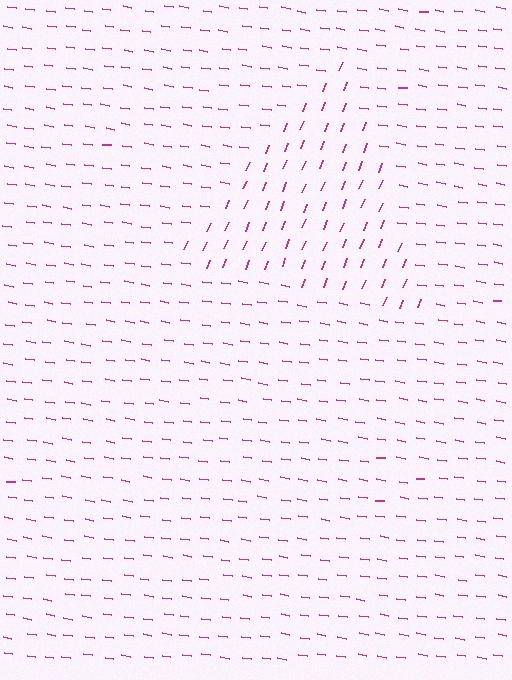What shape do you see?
I see a triangle.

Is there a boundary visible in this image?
Yes, there is a texture boundary formed by a change in line orientation.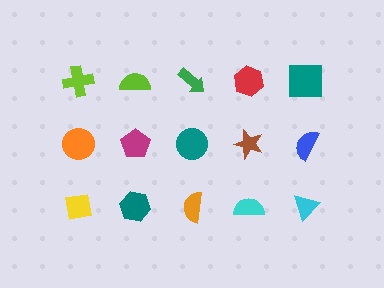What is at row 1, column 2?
A lime semicircle.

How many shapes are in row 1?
5 shapes.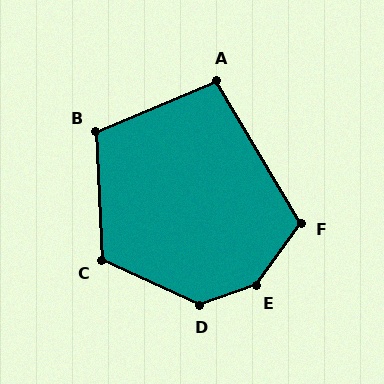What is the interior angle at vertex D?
Approximately 136 degrees (obtuse).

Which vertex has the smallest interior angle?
A, at approximately 98 degrees.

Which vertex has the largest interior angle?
E, at approximately 145 degrees.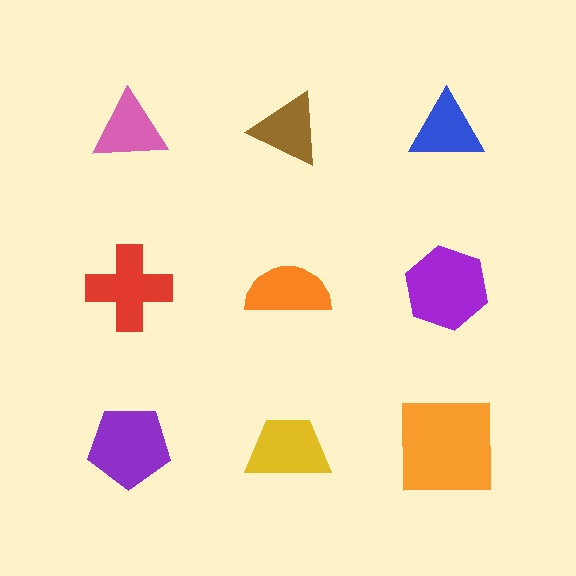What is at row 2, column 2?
An orange semicircle.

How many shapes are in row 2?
3 shapes.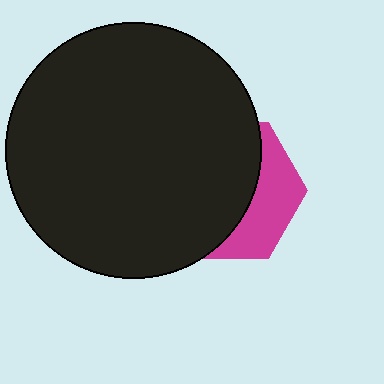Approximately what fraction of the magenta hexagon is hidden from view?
Roughly 65% of the magenta hexagon is hidden behind the black circle.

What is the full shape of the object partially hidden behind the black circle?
The partially hidden object is a magenta hexagon.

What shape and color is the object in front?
The object in front is a black circle.